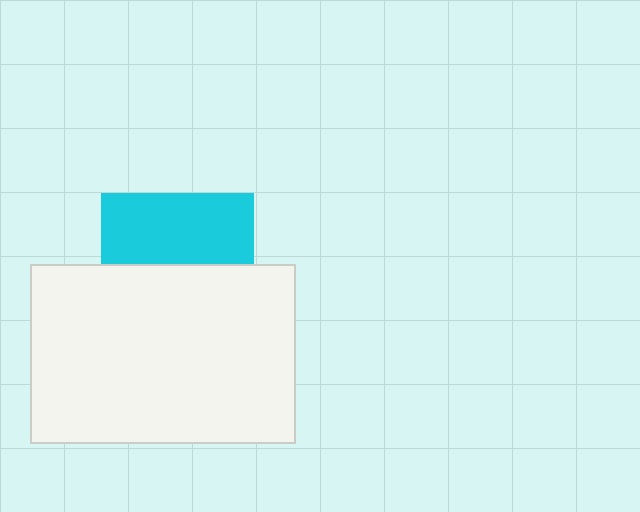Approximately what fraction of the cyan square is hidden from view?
Roughly 55% of the cyan square is hidden behind the white rectangle.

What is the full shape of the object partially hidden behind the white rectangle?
The partially hidden object is a cyan square.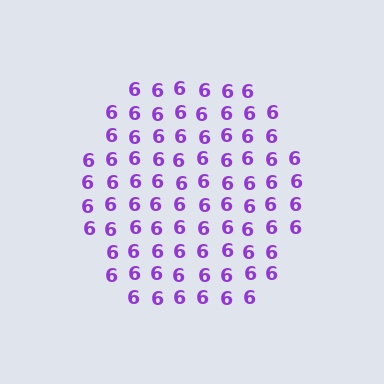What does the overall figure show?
The overall figure shows a hexagon.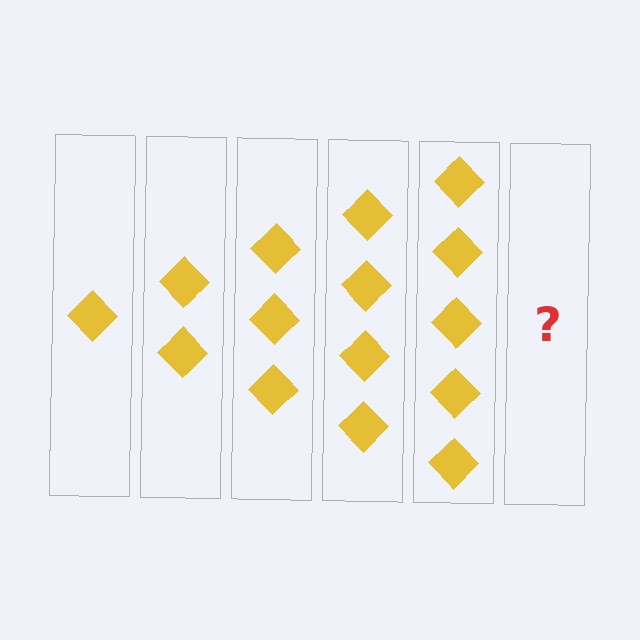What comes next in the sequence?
The next element should be 6 diamonds.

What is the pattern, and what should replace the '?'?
The pattern is that each step adds one more diamond. The '?' should be 6 diamonds.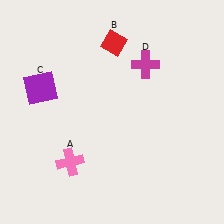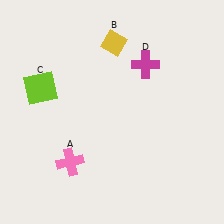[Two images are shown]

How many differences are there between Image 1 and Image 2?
There are 2 differences between the two images.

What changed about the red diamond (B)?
In Image 1, B is red. In Image 2, it changed to yellow.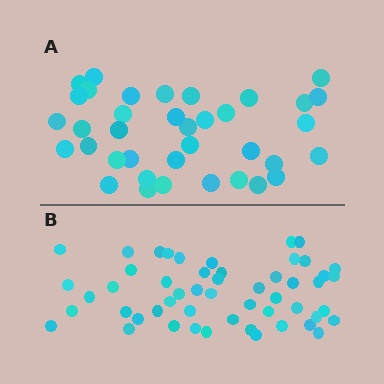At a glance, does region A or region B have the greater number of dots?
Region B (the bottom region) has more dots.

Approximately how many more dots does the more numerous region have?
Region B has approximately 15 more dots than region A.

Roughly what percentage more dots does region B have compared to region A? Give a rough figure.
About 40% more.